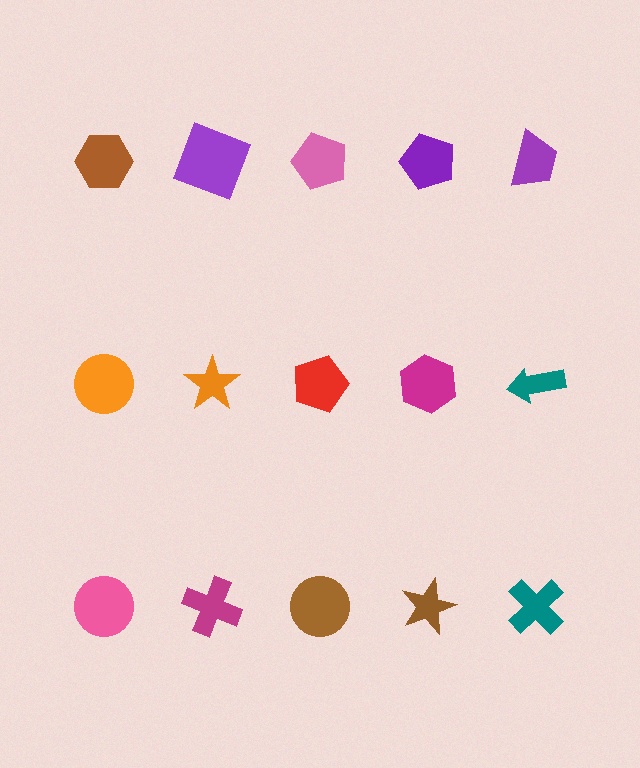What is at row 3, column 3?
A brown circle.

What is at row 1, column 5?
A purple trapezoid.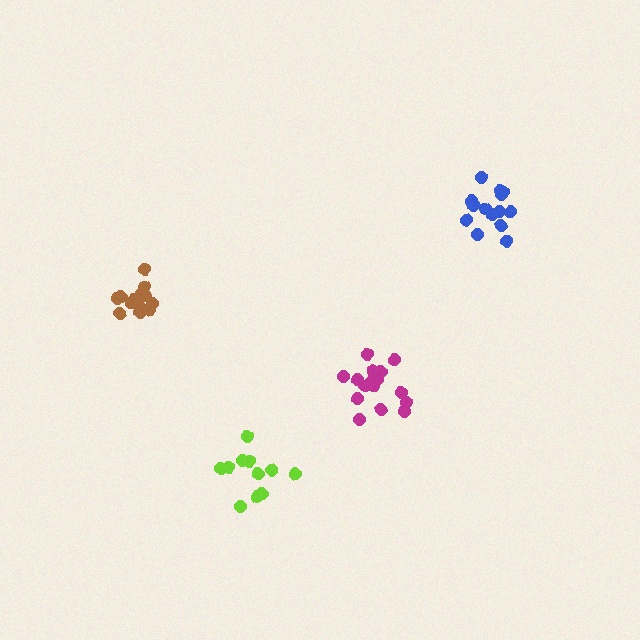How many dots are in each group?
Group 1: 13 dots, Group 2: 15 dots, Group 3: 11 dots, Group 4: 16 dots (55 total).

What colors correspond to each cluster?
The clusters are colored: brown, blue, lime, magenta.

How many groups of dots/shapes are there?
There are 4 groups.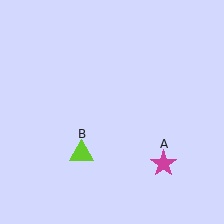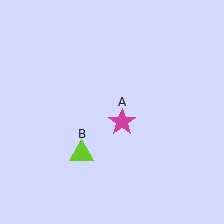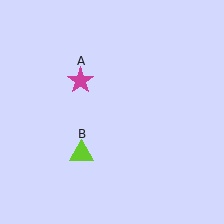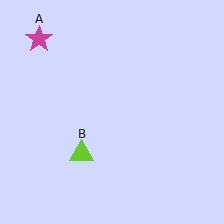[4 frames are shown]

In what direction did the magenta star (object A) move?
The magenta star (object A) moved up and to the left.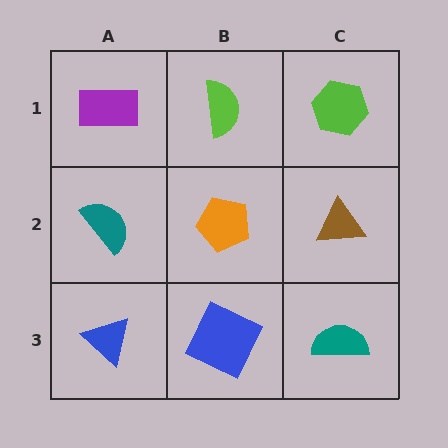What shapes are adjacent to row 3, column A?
A teal semicircle (row 2, column A), a blue square (row 3, column B).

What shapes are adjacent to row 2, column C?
A lime hexagon (row 1, column C), a teal semicircle (row 3, column C), an orange pentagon (row 2, column B).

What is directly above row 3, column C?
A brown triangle.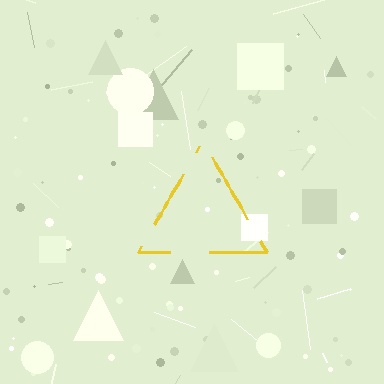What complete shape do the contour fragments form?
The contour fragments form a triangle.